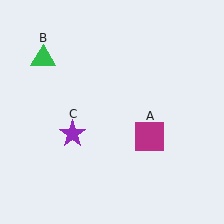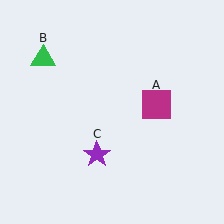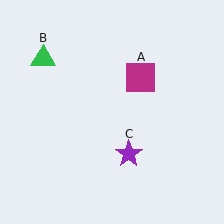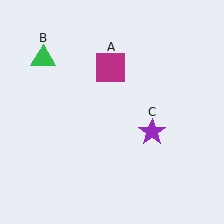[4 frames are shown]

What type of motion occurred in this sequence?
The magenta square (object A), purple star (object C) rotated counterclockwise around the center of the scene.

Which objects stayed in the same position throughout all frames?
Green triangle (object B) remained stationary.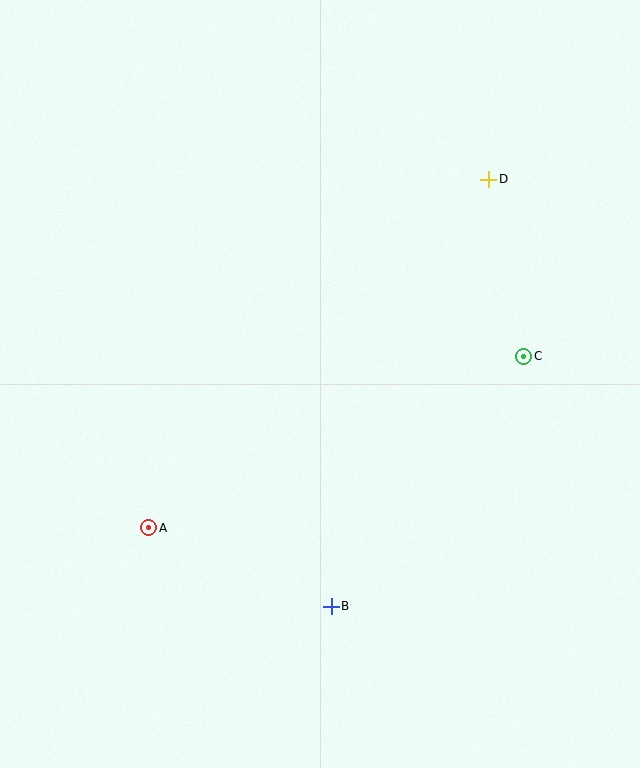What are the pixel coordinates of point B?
Point B is at (331, 606).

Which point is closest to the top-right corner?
Point D is closest to the top-right corner.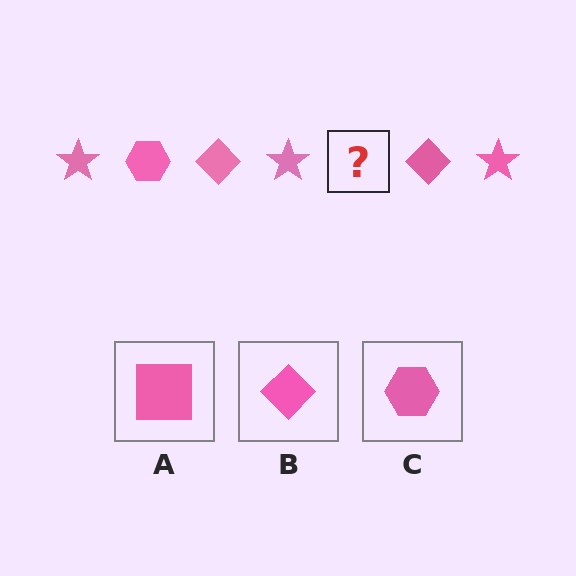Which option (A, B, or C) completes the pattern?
C.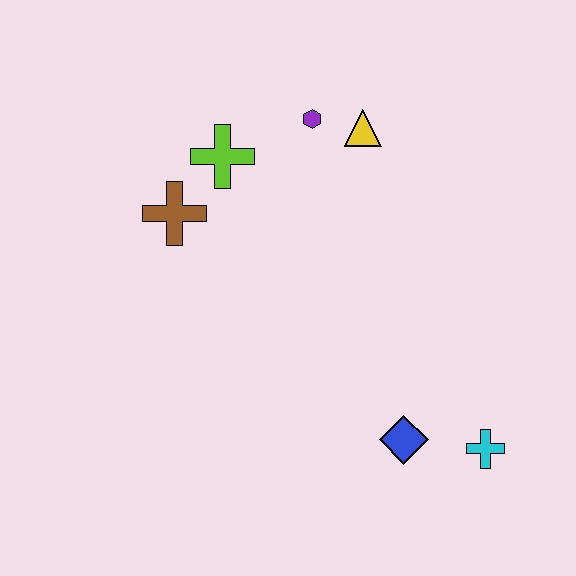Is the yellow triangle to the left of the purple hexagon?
No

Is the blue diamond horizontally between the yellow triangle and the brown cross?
No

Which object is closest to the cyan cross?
The blue diamond is closest to the cyan cross.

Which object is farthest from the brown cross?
The cyan cross is farthest from the brown cross.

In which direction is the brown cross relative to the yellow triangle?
The brown cross is to the left of the yellow triangle.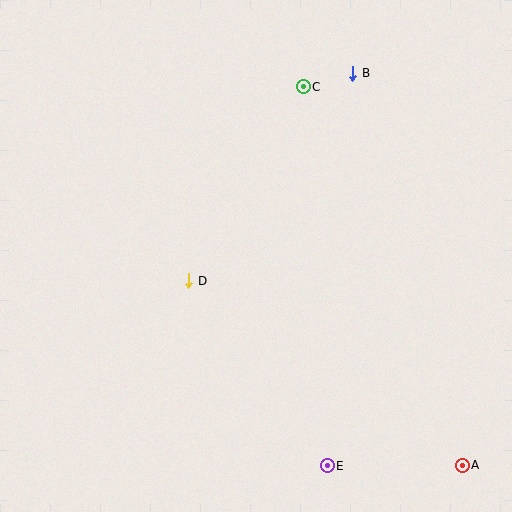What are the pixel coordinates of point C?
Point C is at (303, 87).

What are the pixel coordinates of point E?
Point E is at (327, 466).